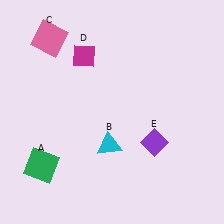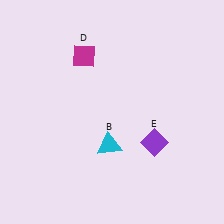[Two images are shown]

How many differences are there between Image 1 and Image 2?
There are 2 differences between the two images.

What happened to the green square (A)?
The green square (A) was removed in Image 2. It was in the bottom-left area of Image 1.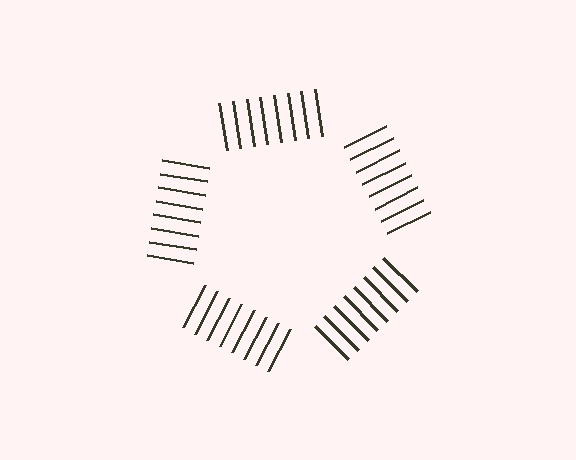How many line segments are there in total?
40 — 8 along each of the 5 edges.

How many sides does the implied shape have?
5 sides — the line-ends trace a pentagon.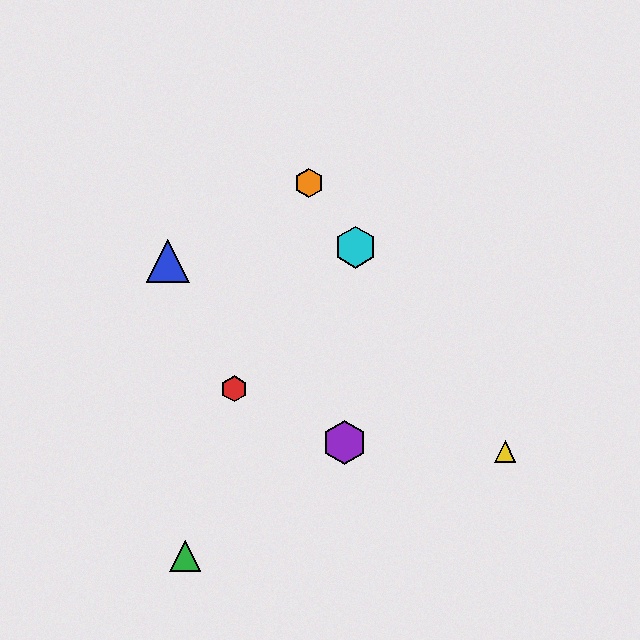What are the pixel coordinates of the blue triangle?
The blue triangle is at (168, 261).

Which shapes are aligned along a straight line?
The yellow triangle, the orange hexagon, the cyan hexagon are aligned along a straight line.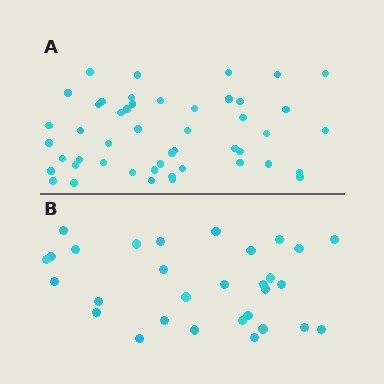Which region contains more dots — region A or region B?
Region A (the top region) has more dots.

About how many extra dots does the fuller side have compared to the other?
Region A has approximately 20 more dots than region B.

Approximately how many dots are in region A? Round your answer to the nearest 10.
About 50 dots. (The exact count is 48, which rounds to 50.)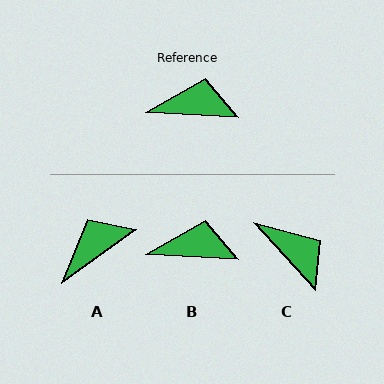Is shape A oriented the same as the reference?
No, it is off by about 38 degrees.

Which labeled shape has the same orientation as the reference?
B.